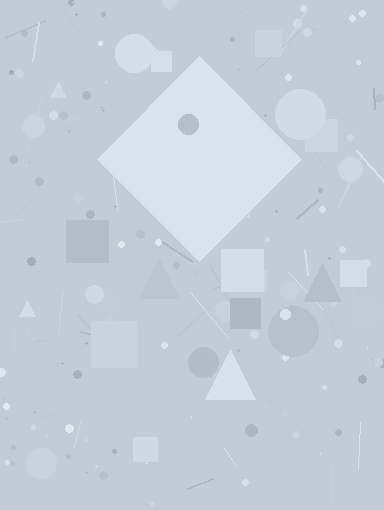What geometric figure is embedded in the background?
A diamond is embedded in the background.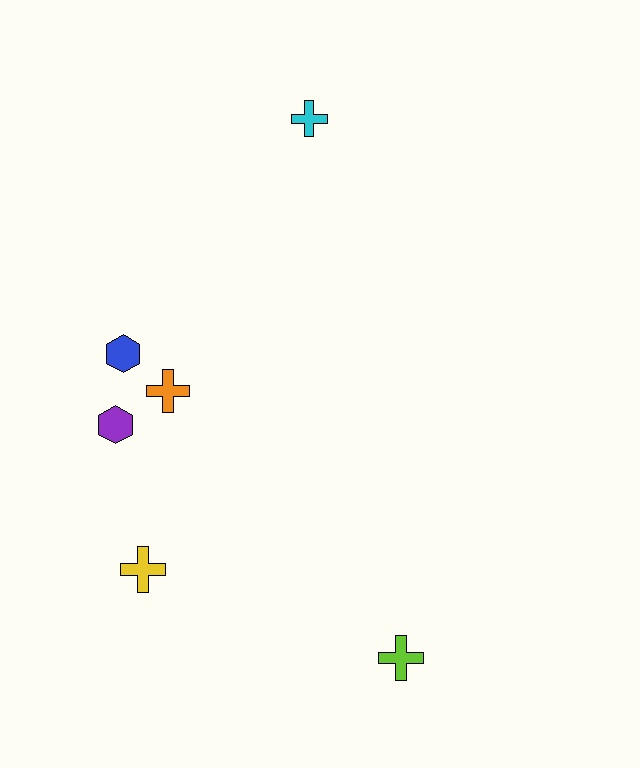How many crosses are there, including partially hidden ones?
There are 4 crosses.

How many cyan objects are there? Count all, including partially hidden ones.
There is 1 cyan object.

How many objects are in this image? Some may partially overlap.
There are 6 objects.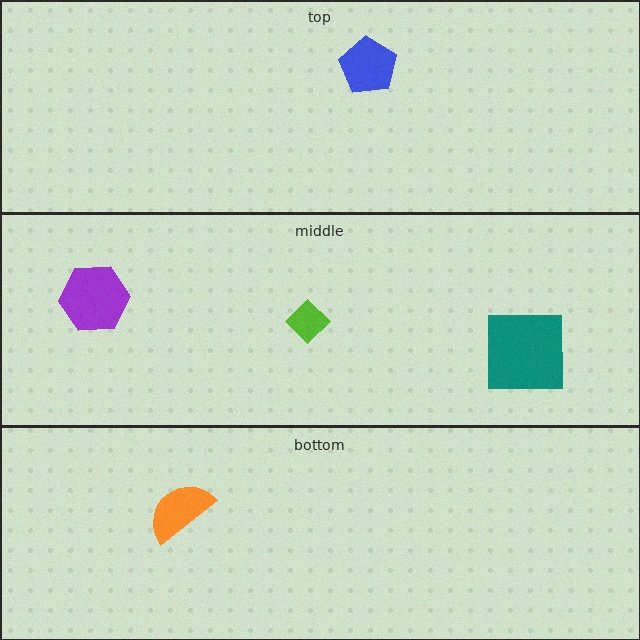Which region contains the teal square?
The middle region.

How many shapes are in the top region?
1.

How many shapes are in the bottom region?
1.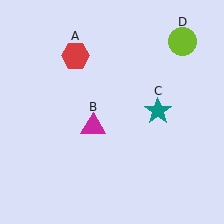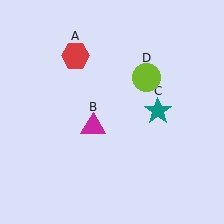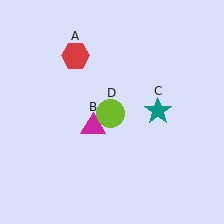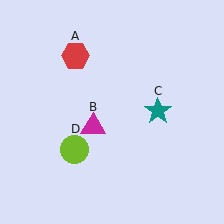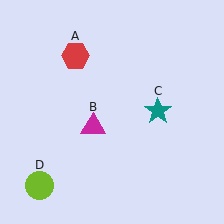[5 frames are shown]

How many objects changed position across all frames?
1 object changed position: lime circle (object D).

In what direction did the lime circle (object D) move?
The lime circle (object D) moved down and to the left.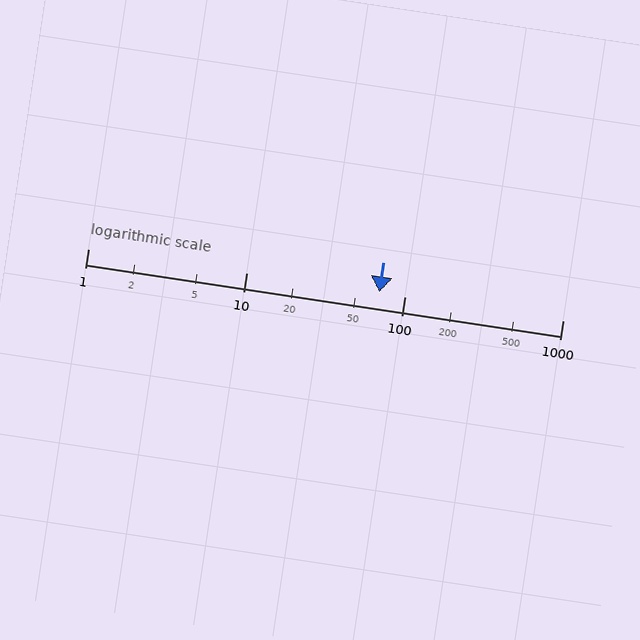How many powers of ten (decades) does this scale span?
The scale spans 3 decades, from 1 to 1000.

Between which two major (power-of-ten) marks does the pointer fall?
The pointer is between 10 and 100.